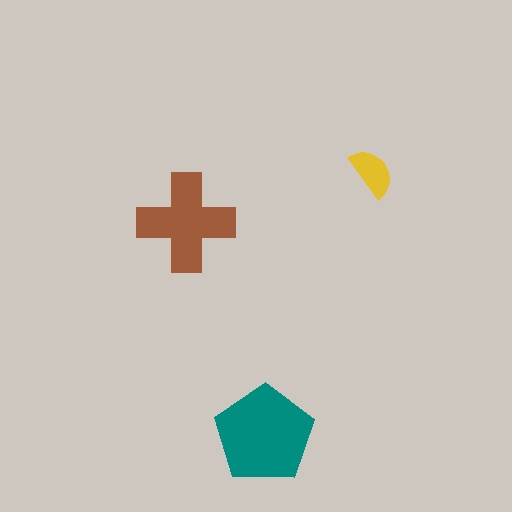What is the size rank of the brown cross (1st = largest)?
2nd.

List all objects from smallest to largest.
The yellow semicircle, the brown cross, the teal pentagon.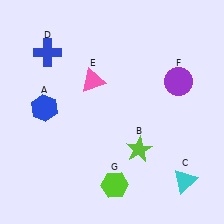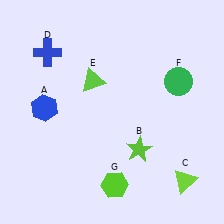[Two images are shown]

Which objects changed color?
C changed from cyan to lime. E changed from pink to lime. F changed from purple to green.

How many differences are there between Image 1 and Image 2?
There are 3 differences between the two images.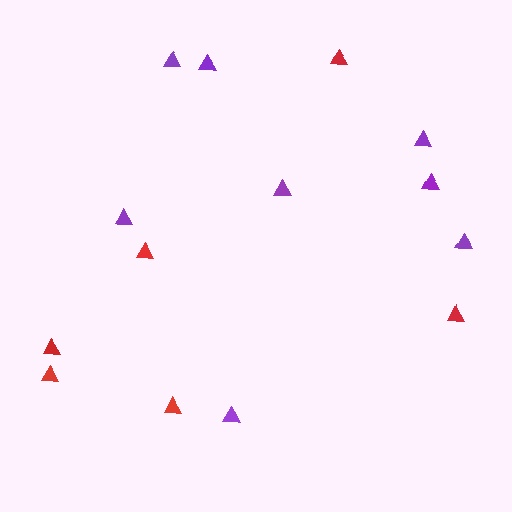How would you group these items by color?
There are 2 groups: one group of red triangles (6) and one group of purple triangles (8).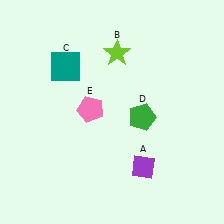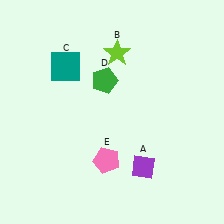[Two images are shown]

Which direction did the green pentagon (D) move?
The green pentagon (D) moved left.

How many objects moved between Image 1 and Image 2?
2 objects moved between the two images.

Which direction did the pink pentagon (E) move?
The pink pentagon (E) moved down.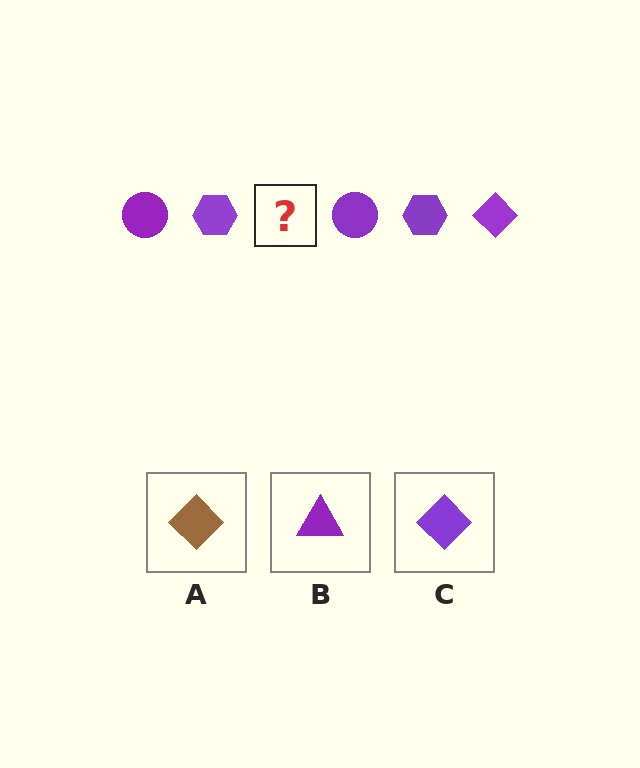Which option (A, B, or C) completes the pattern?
C.